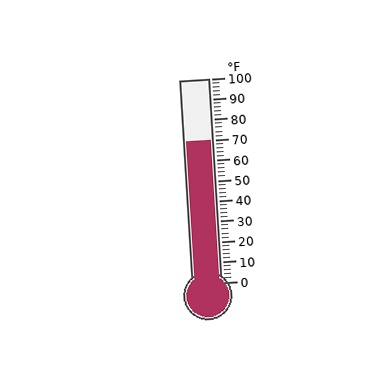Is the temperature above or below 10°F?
The temperature is above 10°F.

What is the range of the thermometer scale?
The thermometer scale ranges from 0°F to 100°F.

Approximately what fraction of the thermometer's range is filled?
The thermometer is filled to approximately 70% of its range.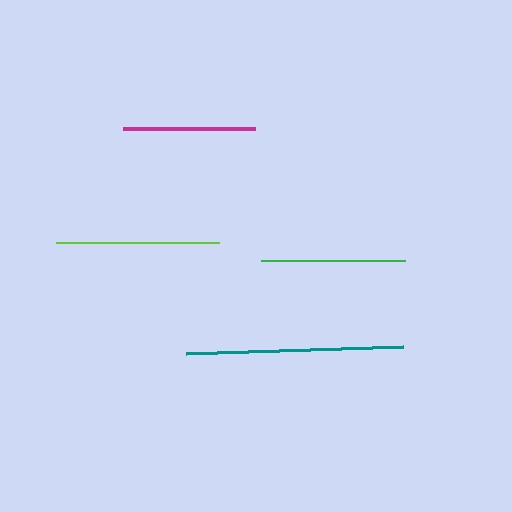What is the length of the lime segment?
The lime segment is approximately 163 pixels long.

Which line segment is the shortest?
The magenta line is the shortest at approximately 131 pixels.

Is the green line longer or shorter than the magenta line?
The green line is longer than the magenta line.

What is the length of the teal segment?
The teal segment is approximately 217 pixels long.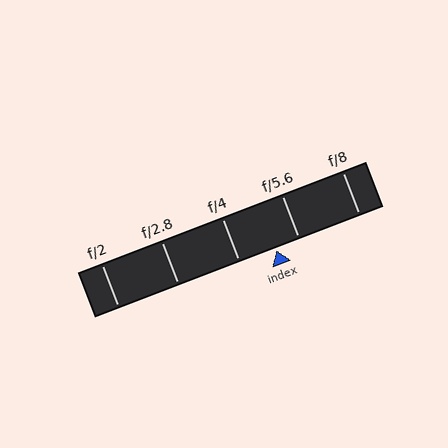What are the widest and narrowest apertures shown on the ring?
The widest aperture shown is f/2 and the narrowest is f/8.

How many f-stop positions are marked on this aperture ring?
There are 5 f-stop positions marked.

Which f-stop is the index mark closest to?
The index mark is closest to f/5.6.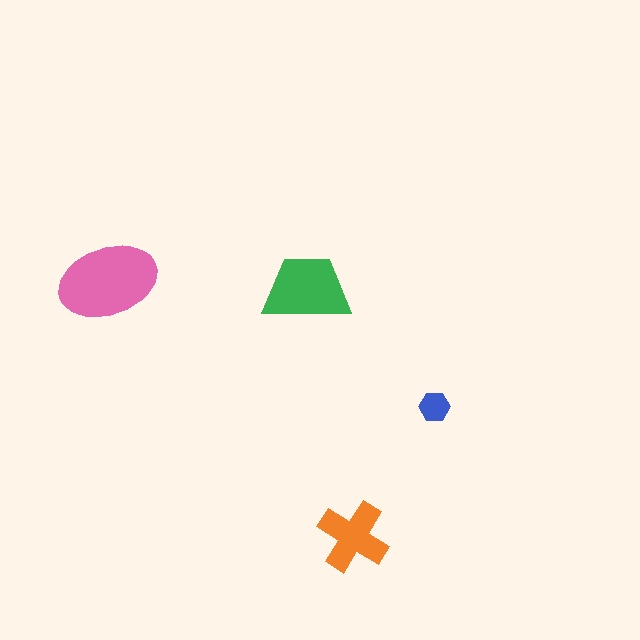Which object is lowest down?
The orange cross is bottommost.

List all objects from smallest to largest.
The blue hexagon, the orange cross, the green trapezoid, the pink ellipse.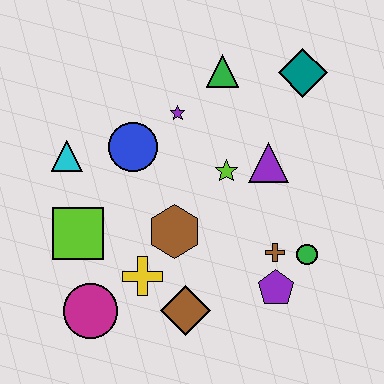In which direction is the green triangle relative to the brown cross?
The green triangle is above the brown cross.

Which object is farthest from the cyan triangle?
The green circle is farthest from the cyan triangle.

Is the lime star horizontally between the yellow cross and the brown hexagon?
No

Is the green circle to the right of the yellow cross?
Yes